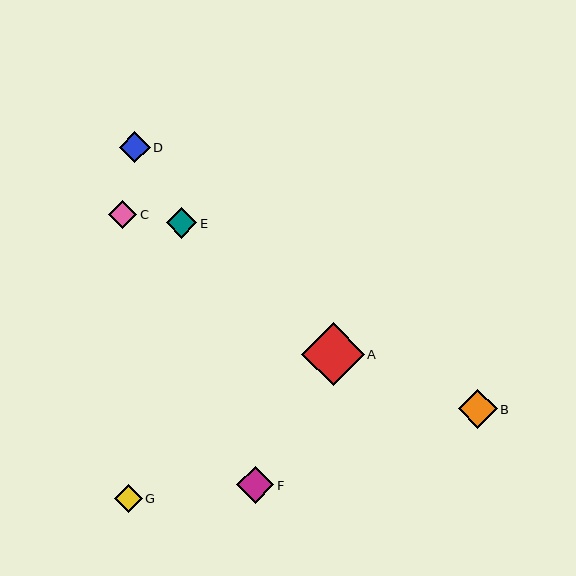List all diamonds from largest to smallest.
From largest to smallest: A, B, F, D, E, C, G.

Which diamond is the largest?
Diamond A is the largest with a size of approximately 63 pixels.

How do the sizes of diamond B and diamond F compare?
Diamond B and diamond F are approximately the same size.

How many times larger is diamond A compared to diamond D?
Diamond A is approximately 2.0 times the size of diamond D.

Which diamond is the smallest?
Diamond G is the smallest with a size of approximately 28 pixels.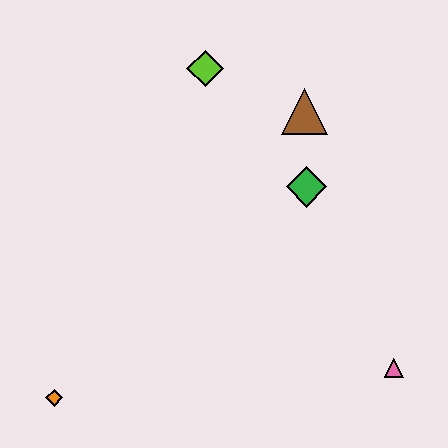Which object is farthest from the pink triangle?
The lime diamond is farthest from the pink triangle.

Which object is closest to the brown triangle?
The green diamond is closest to the brown triangle.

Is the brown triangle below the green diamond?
No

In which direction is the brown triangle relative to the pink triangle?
The brown triangle is above the pink triangle.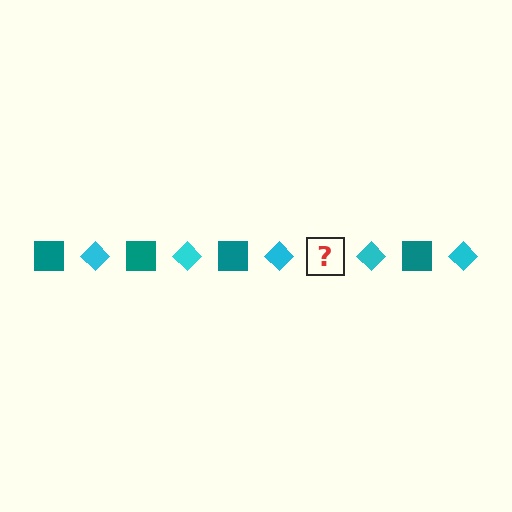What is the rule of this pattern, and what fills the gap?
The rule is that the pattern alternates between teal square and cyan diamond. The gap should be filled with a teal square.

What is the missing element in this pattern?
The missing element is a teal square.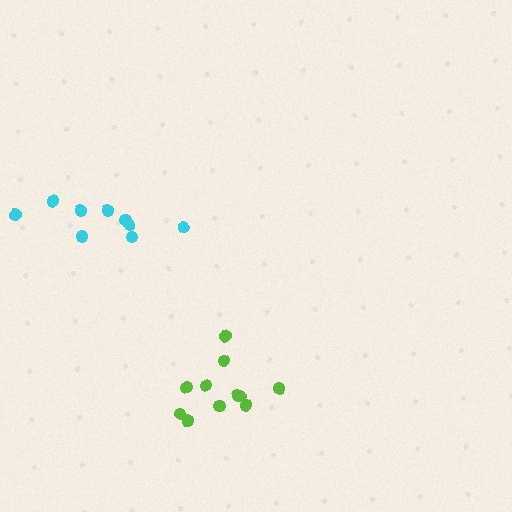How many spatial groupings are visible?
There are 2 spatial groupings.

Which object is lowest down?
The lime cluster is bottommost.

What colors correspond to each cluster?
The clusters are colored: lime, cyan.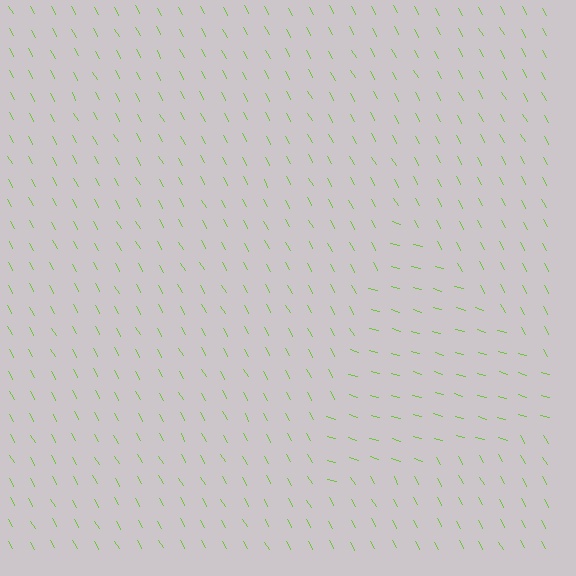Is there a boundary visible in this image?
Yes, there is a texture boundary formed by a change in line orientation.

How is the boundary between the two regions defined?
The boundary is defined purely by a change in line orientation (approximately 45 degrees difference). All lines are the same color and thickness.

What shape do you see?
I see a triangle.